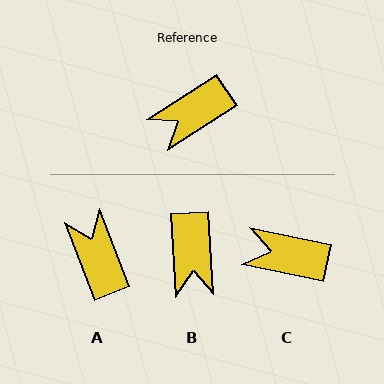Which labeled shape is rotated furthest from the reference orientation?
A, about 102 degrees away.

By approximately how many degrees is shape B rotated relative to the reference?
Approximately 61 degrees counter-clockwise.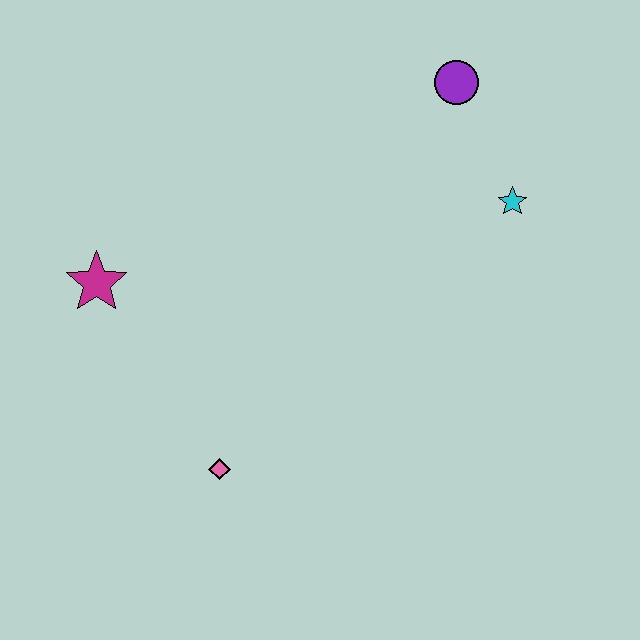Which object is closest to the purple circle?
The cyan star is closest to the purple circle.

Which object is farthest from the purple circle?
The pink diamond is farthest from the purple circle.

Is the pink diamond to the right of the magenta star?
Yes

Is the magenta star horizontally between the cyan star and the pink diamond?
No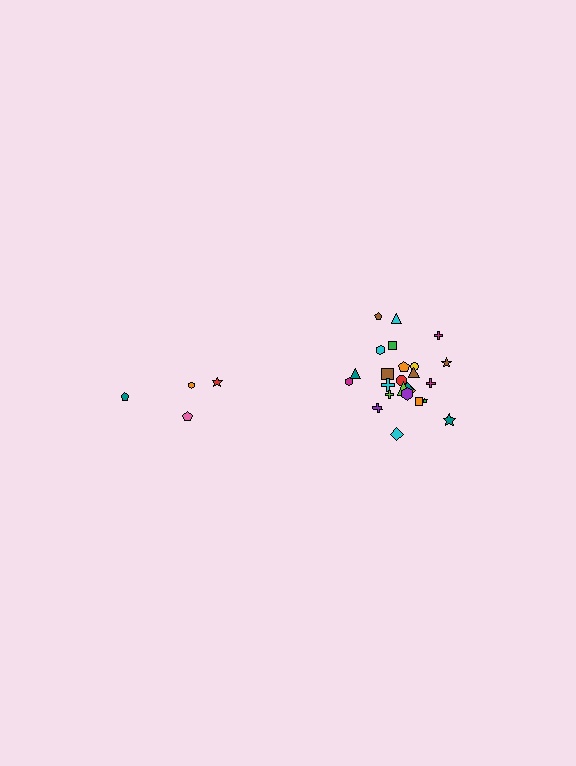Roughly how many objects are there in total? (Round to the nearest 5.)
Roughly 30 objects in total.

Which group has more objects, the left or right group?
The right group.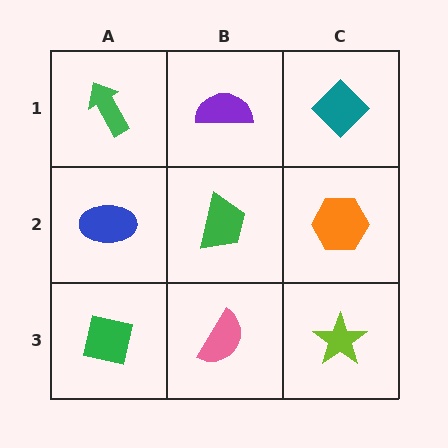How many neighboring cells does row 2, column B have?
4.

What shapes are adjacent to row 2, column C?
A teal diamond (row 1, column C), a lime star (row 3, column C), a green trapezoid (row 2, column B).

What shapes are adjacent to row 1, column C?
An orange hexagon (row 2, column C), a purple semicircle (row 1, column B).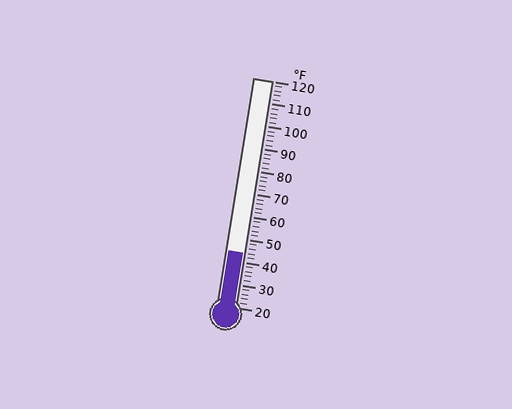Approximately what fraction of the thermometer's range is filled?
The thermometer is filled to approximately 25% of its range.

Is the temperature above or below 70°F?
The temperature is below 70°F.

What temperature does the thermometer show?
The thermometer shows approximately 44°F.